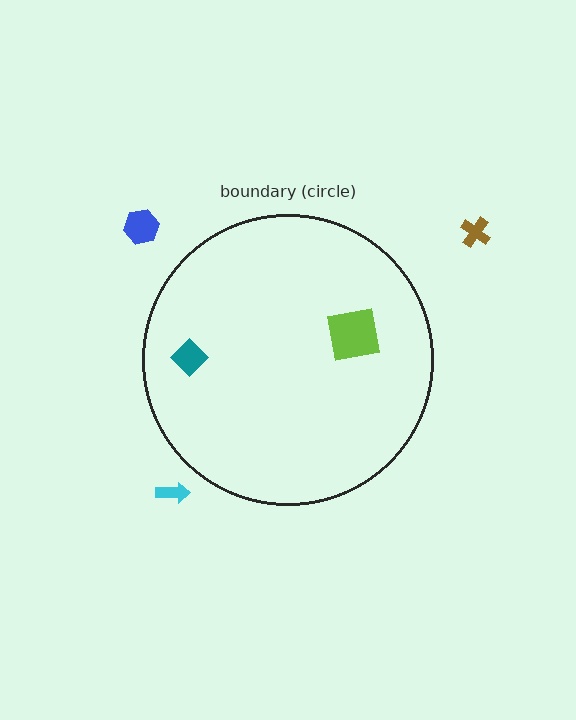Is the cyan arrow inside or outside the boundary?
Outside.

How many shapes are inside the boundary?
2 inside, 3 outside.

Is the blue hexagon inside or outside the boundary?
Outside.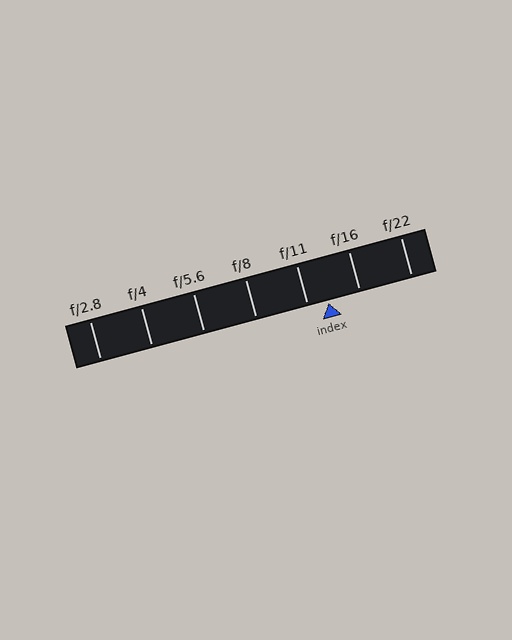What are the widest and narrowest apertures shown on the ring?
The widest aperture shown is f/2.8 and the narrowest is f/22.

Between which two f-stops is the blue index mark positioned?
The index mark is between f/11 and f/16.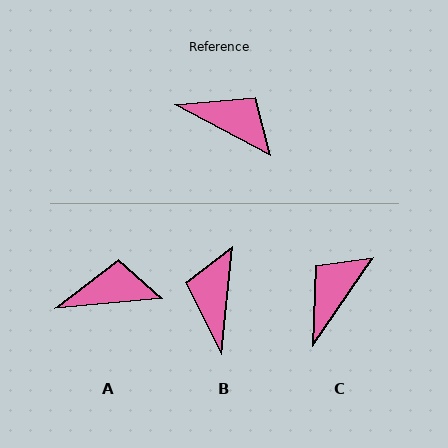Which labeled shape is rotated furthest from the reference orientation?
B, about 112 degrees away.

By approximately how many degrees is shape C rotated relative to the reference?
Approximately 84 degrees counter-clockwise.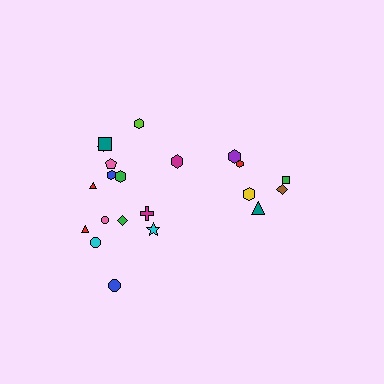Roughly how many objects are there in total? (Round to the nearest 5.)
Roughly 20 objects in total.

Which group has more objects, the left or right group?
The left group.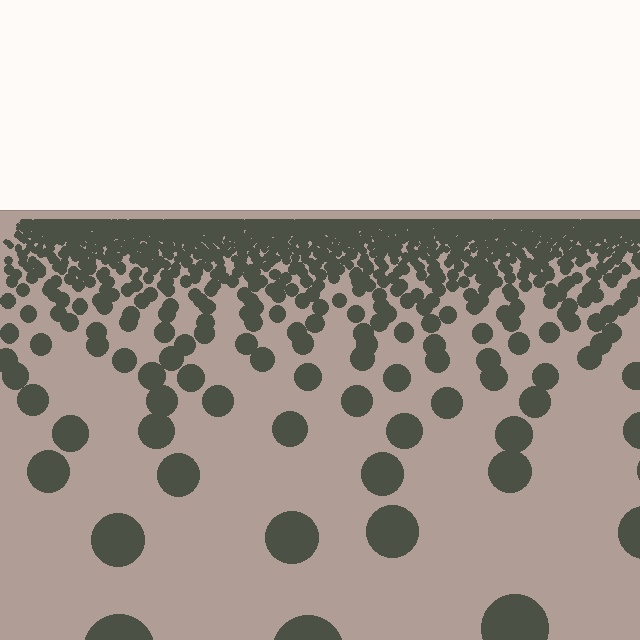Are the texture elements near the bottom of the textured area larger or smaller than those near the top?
Larger. Near the bottom, elements are closer to the viewer and appear at a bigger on-screen size.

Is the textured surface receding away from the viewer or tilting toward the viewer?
The surface is receding away from the viewer. Texture elements get smaller and denser toward the top.